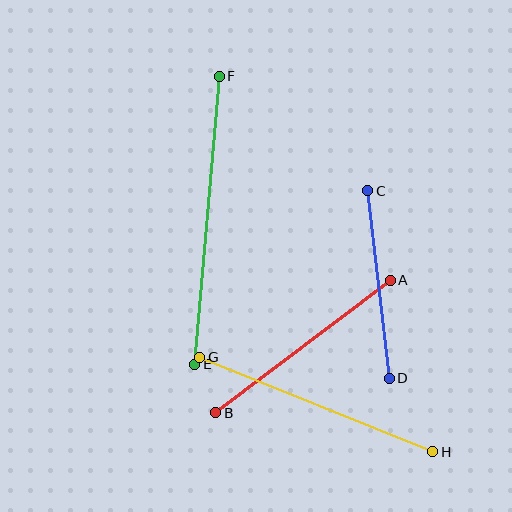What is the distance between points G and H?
The distance is approximately 251 pixels.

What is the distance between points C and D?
The distance is approximately 189 pixels.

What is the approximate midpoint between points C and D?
The midpoint is at approximately (378, 285) pixels.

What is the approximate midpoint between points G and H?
The midpoint is at approximately (316, 405) pixels.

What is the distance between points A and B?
The distance is approximately 219 pixels.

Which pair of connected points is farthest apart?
Points E and F are farthest apart.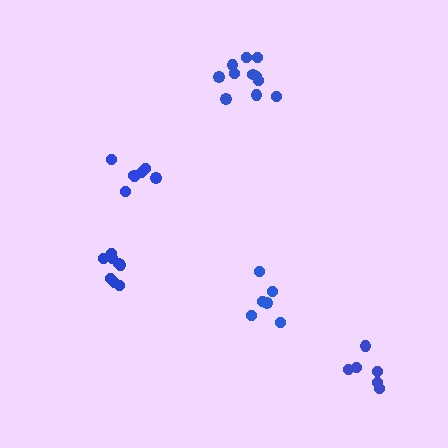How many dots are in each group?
Group 1: 8 dots, Group 2: 6 dots, Group 3: 11 dots, Group 4: 7 dots, Group 5: 6 dots (38 total).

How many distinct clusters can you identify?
There are 5 distinct clusters.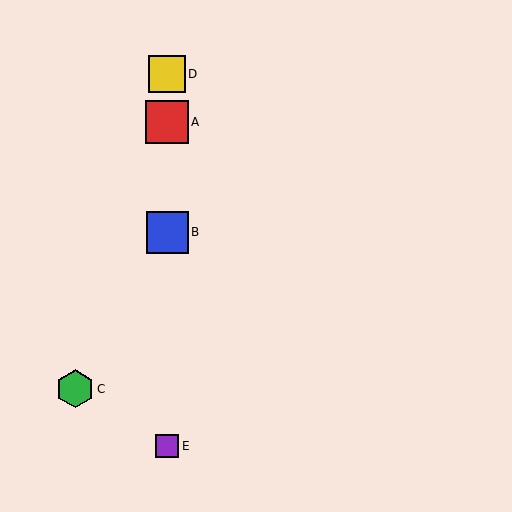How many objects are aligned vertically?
4 objects (A, B, D, E) are aligned vertically.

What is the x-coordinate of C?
Object C is at x≈75.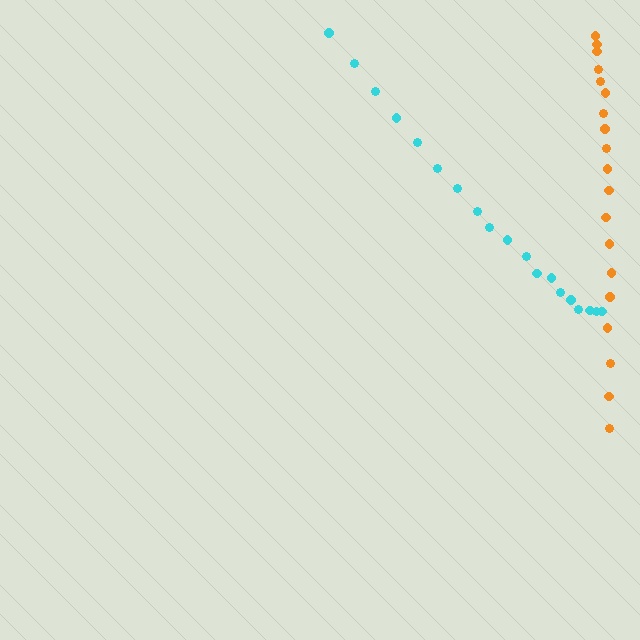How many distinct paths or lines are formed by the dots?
There are 2 distinct paths.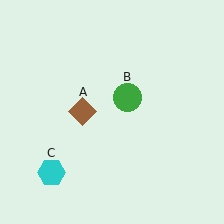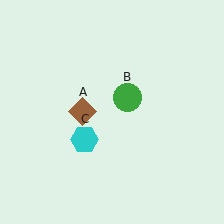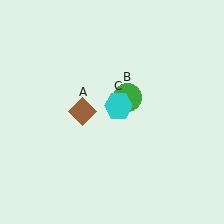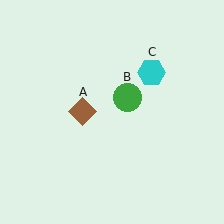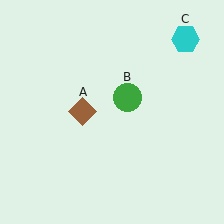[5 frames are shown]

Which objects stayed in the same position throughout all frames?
Brown diamond (object A) and green circle (object B) remained stationary.